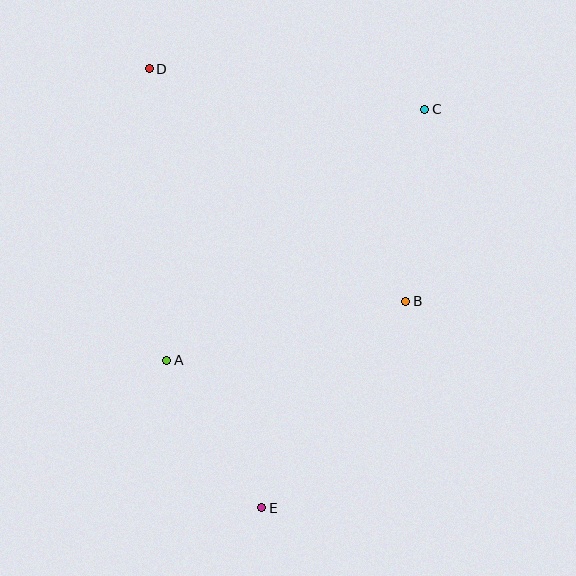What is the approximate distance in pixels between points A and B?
The distance between A and B is approximately 246 pixels.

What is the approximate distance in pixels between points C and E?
The distance between C and E is approximately 431 pixels.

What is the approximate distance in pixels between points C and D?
The distance between C and D is approximately 278 pixels.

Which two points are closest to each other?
Points A and E are closest to each other.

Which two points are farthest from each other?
Points D and E are farthest from each other.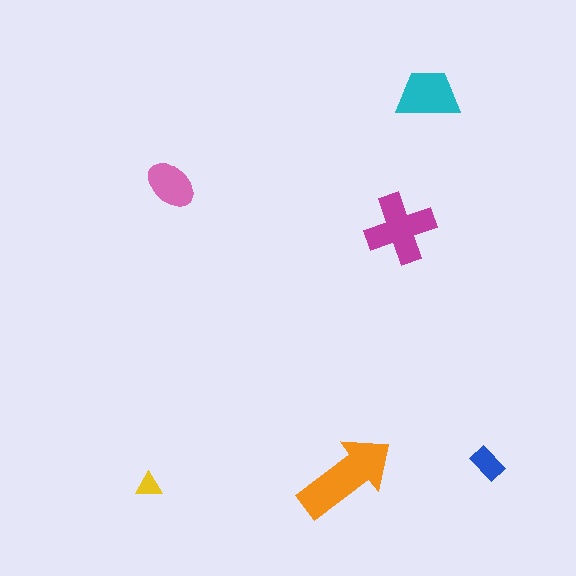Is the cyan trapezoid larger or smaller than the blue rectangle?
Larger.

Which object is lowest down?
The yellow triangle is bottommost.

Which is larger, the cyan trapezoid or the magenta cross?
The magenta cross.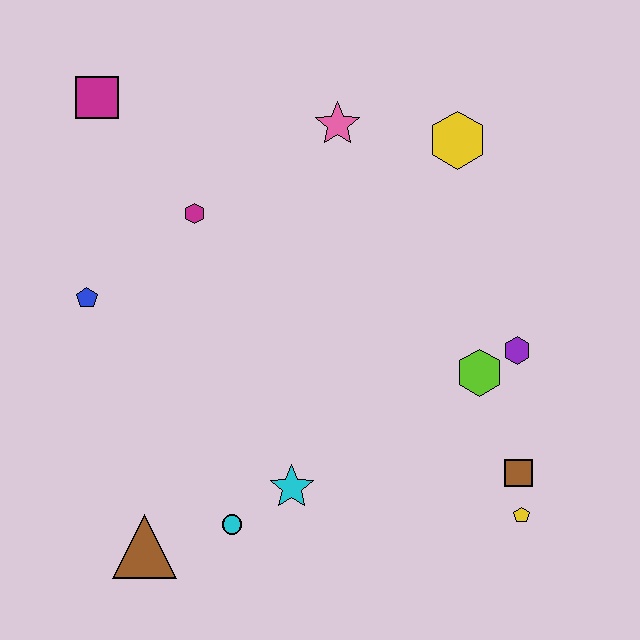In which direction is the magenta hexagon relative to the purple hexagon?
The magenta hexagon is to the left of the purple hexagon.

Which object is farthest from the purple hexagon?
The magenta square is farthest from the purple hexagon.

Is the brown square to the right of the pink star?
Yes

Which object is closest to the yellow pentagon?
The brown square is closest to the yellow pentagon.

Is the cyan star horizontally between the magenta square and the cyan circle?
No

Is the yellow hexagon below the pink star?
Yes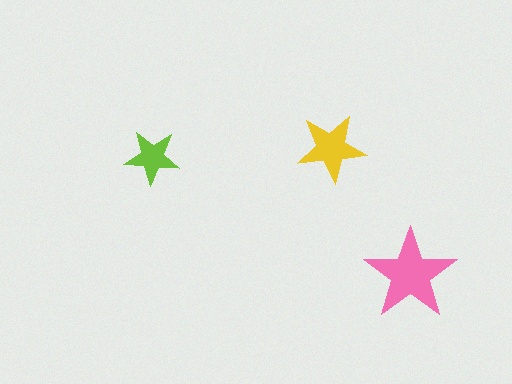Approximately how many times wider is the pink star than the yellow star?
About 1.5 times wider.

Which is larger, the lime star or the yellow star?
The yellow one.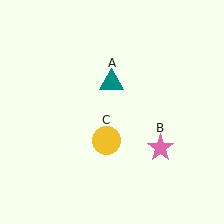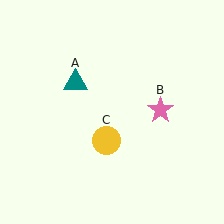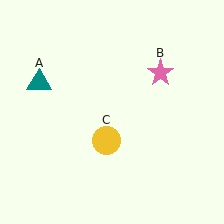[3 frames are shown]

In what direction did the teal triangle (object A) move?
The teal triangle (object A) moved left.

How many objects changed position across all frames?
2 objects changed position: teal triangle (object A), pink star (object B).